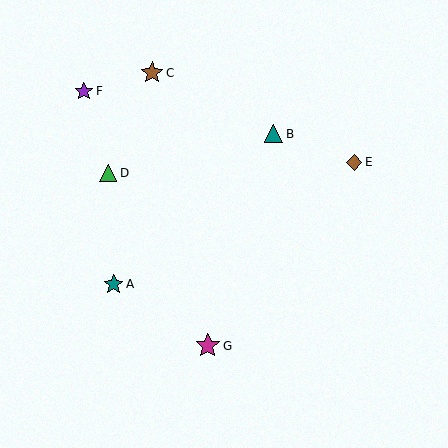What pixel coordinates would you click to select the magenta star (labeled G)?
Click at (208, 346) to select the magenta star G.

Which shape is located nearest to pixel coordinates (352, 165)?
The brown diamond (labeled E) at (354, 162) is nearest to that location.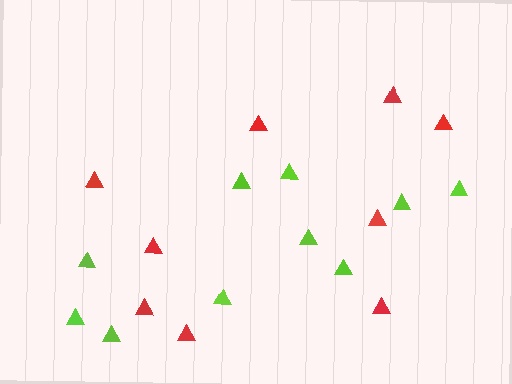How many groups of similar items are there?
There are 2 groups: one group of lime triangles (10) and one group of red triangles (9).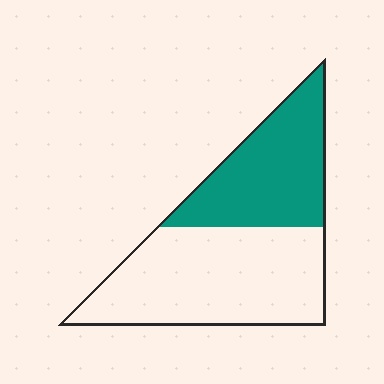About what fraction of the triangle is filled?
About two fifths (2/5).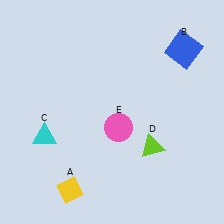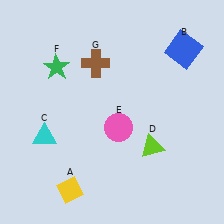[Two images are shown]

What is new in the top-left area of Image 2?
A green star (F) was added in the top-left area of Image 2.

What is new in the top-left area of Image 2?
A brown cross (G) was added in the top-left area of Image 2.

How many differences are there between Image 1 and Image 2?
There are 2 differences between the two images.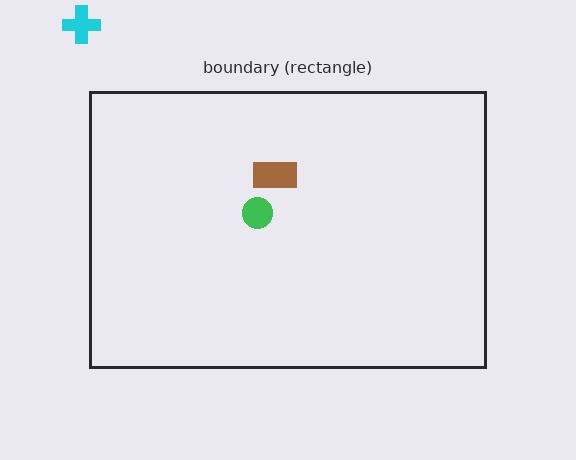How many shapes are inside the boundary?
2 inside, 1 outside.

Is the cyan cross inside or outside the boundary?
Outside.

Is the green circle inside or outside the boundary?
Inside.